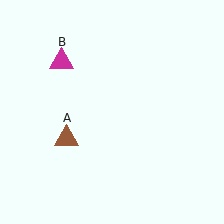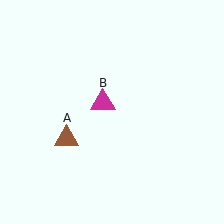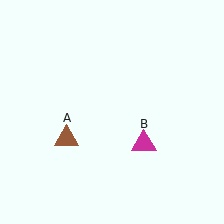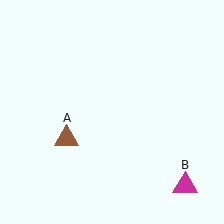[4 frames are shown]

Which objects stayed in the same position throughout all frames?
Brown triangle (object A) remained stationary.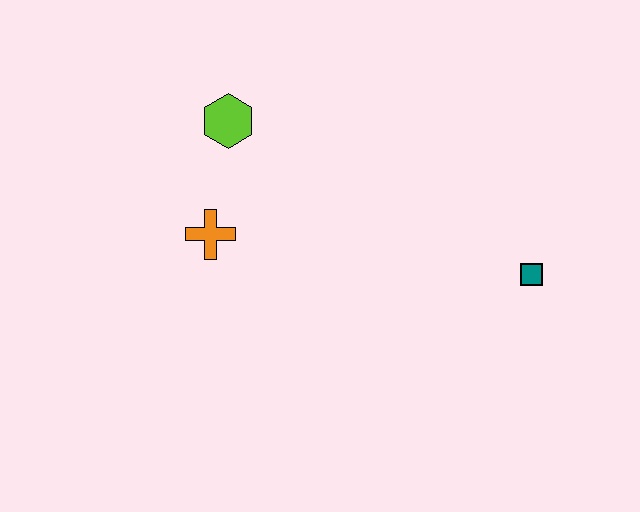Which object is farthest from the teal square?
The lime hexagon is farthest from the teal square.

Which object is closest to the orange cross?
The lime hexagon is closest to the orange cross.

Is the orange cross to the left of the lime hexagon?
Yes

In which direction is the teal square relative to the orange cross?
The teal square is to the right of the orange cross.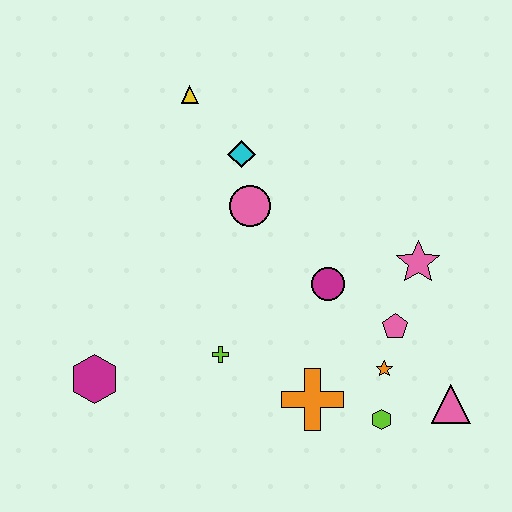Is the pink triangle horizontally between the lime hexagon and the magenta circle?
No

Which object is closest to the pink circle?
The cyan diamond is closest to the pink circle.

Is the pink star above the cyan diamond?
No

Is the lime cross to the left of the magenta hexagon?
No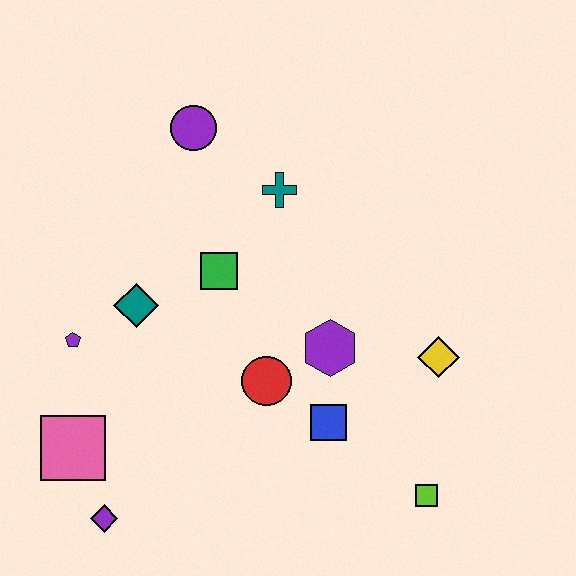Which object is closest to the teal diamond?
The purple pentagon is closest to the teal diamond.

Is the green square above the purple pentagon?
Yes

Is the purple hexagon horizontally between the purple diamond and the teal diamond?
No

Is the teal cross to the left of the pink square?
No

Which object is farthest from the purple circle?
The lime square is farthest from the purple circle.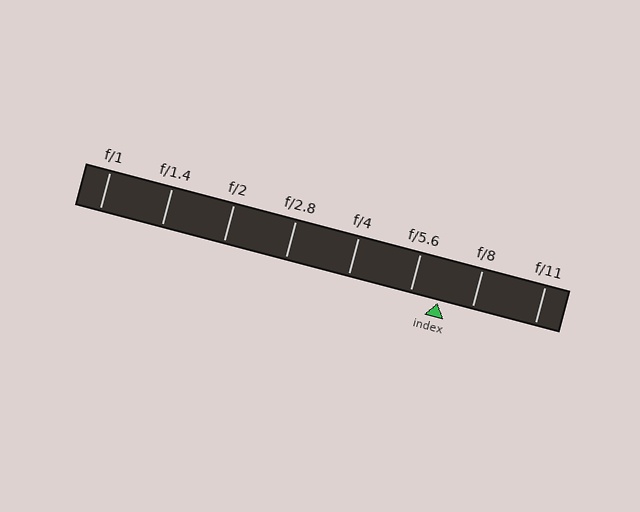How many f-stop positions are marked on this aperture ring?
There are 8 f-stop positions marked.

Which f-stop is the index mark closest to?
The index mark is closest to f/5.6.